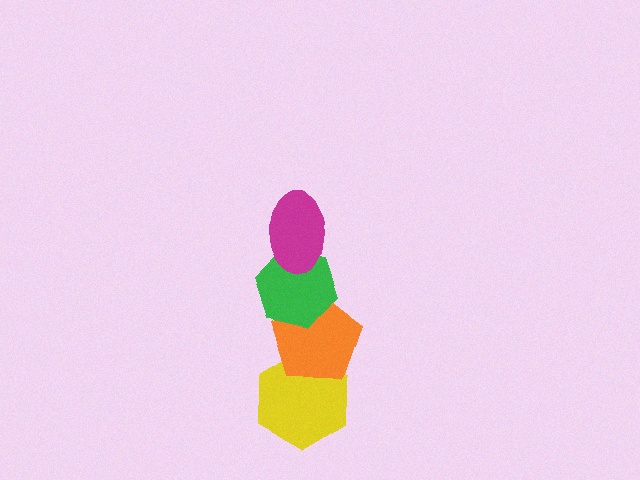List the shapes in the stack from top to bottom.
From top to bottom: the magenta ellipse, the green hexagon, the orange pentagon, the yellow hexagon.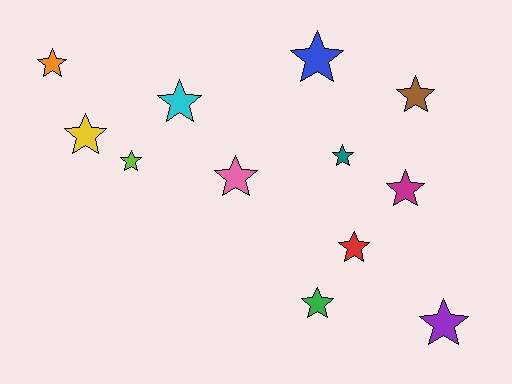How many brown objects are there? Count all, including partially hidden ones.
There is 1 brown object.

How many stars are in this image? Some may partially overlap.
There are 12 stars.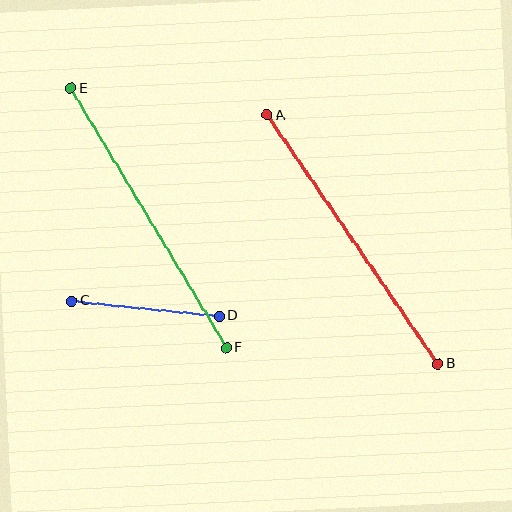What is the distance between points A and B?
The distance is approximately 302 pixels.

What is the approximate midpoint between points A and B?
The midpoint is at approximately (353, 240) pixels.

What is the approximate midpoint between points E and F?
The midpoint is at approximately (148, 218) pixels.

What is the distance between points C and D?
The distance is approximately 148 pixels.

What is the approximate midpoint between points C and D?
The midpoint is at approximately (145, 308) pixels.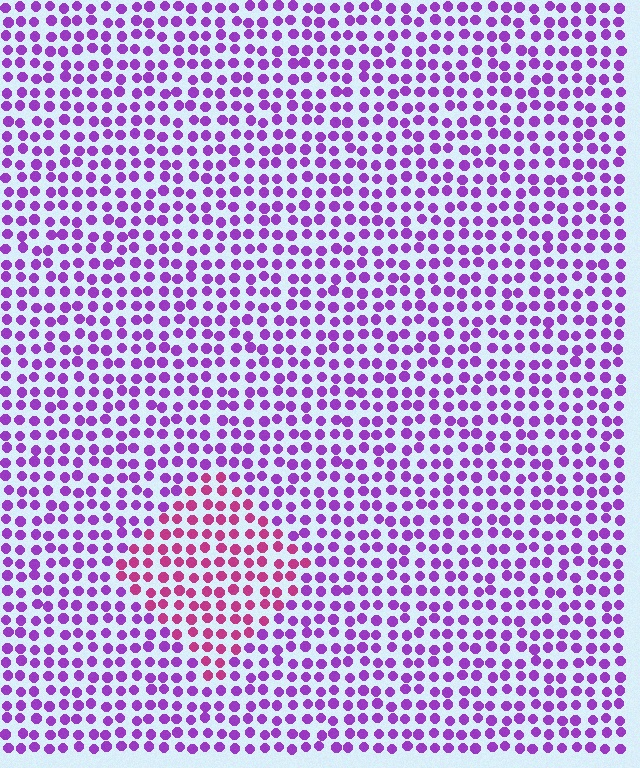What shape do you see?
I see a diamond.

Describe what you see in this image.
The image is filled with small purple elements in a uniform arrangement. A diamond-shaped region is visible where the elements are tinted to a slightly different hue, forming a subtle color boundary.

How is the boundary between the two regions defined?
The boundary is defined purely by a slight shift in hue (about 42 degrees). Spacing, size, and orientation are identical on both sides.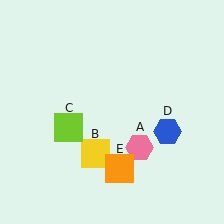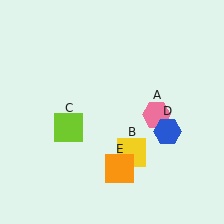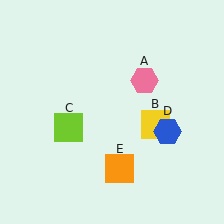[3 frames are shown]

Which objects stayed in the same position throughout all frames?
Lime square (object C) and blue hexagon (object D) and orange square (object E) remained stationary.